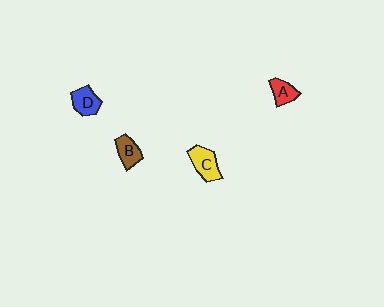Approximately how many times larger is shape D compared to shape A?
Approximately 1.3 times.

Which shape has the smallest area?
Shape A (red).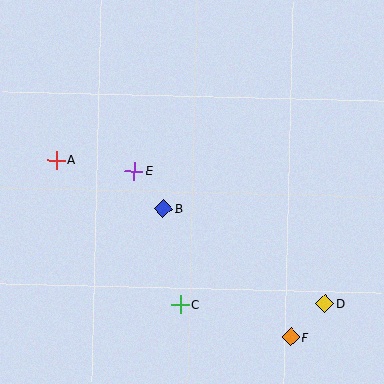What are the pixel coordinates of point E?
Point E is at (134, 171).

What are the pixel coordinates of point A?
Point A is at (56, 160).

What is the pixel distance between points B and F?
The distance between B and F is 181 pixels.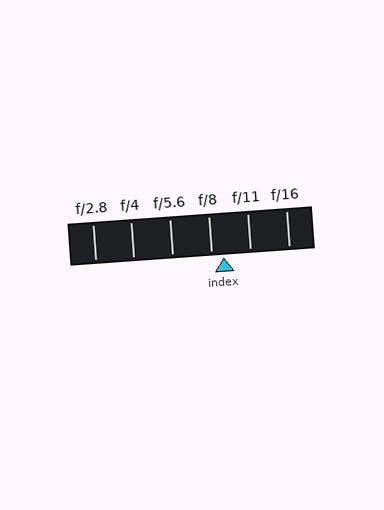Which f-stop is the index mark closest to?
The index mark is closest to f/8.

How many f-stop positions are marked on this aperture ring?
There are 6 f-stop positions marked.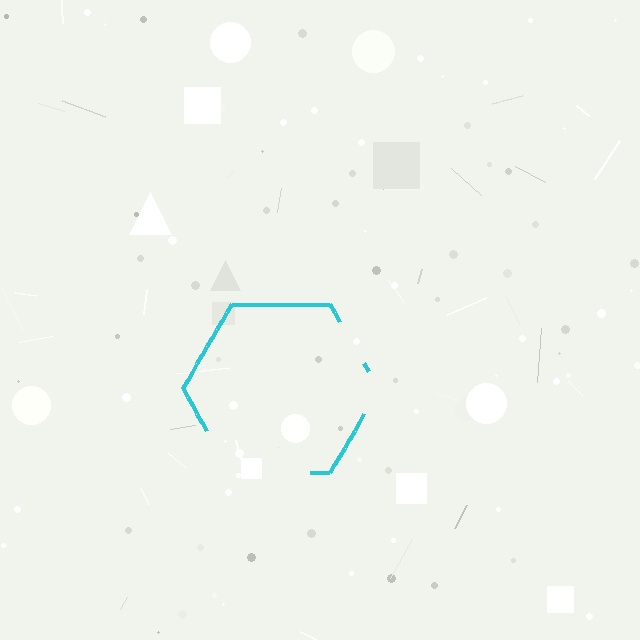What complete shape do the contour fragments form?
The contour fragments form a hexagon.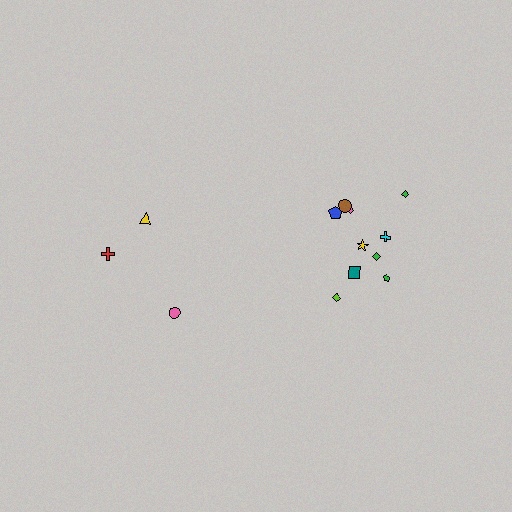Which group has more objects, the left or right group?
The right group.